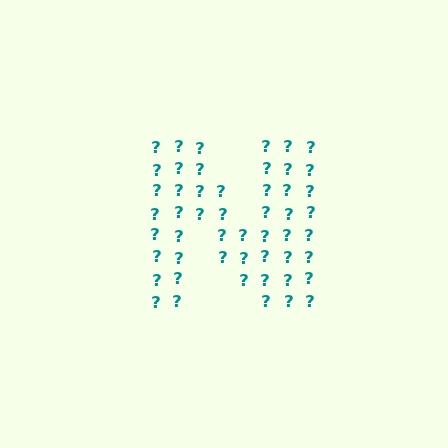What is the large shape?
The large shape is the letter N.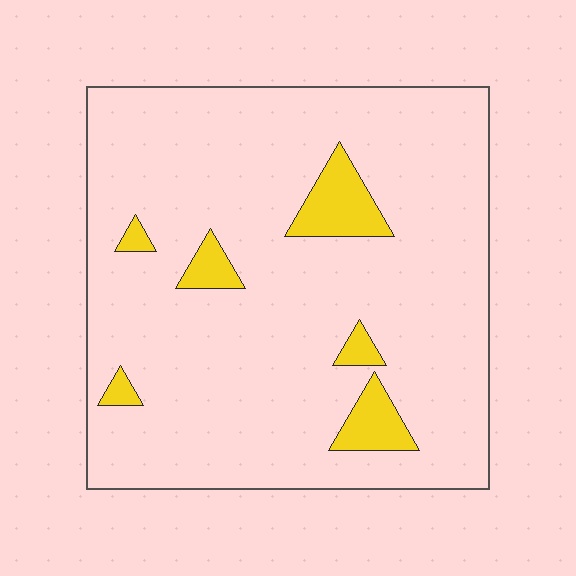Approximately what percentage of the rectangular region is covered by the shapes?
Approximately 10%.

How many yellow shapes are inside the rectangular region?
6.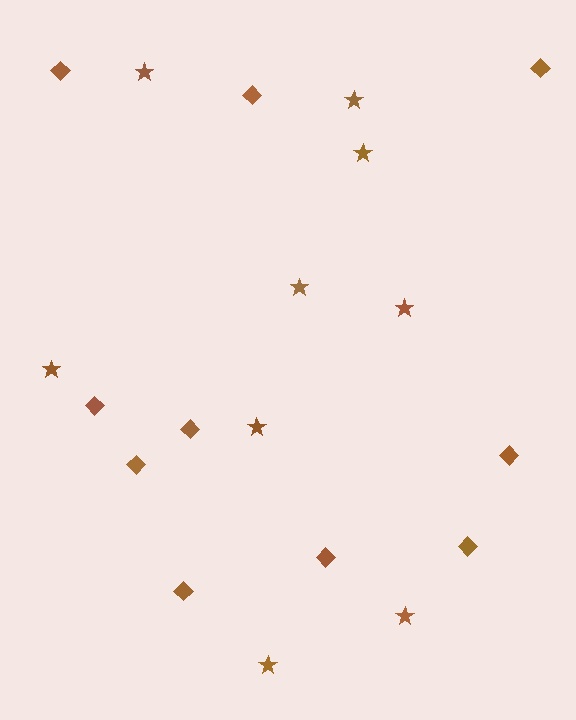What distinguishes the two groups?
There are 2 groups: one group of diamonds (10) and one group of stars (9).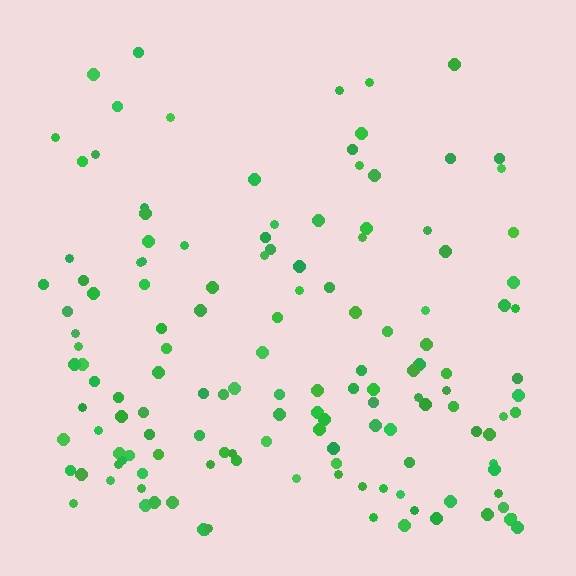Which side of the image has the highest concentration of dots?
The bottom.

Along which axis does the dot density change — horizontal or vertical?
Vertical.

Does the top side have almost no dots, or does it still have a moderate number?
Still a moderate number, just noticeably fewer than the bottom.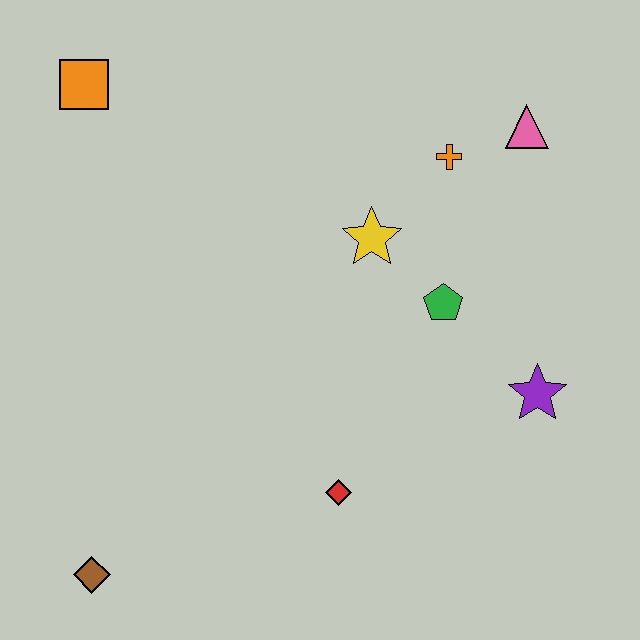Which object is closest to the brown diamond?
The red diamond is closest to the brown diamond.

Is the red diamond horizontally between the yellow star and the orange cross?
No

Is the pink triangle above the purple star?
Yes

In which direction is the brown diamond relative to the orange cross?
The brown diamond is below the orange cross.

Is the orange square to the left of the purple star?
Yes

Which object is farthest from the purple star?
The orange square is farthest from the purple star.